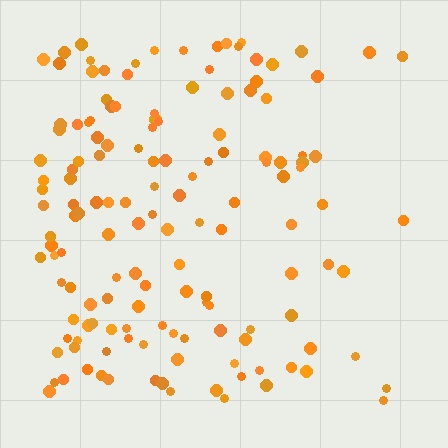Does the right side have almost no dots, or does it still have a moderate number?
Still a moderate number, just noticeably fewer than the left.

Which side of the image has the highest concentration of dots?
The left.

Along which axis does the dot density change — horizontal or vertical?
Horizontal.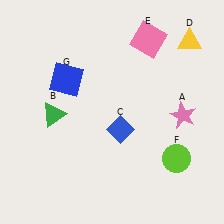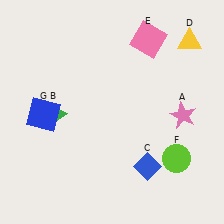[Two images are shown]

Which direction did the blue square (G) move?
The blue square (G) moved down.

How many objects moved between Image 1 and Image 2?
2 objects moved between the two images.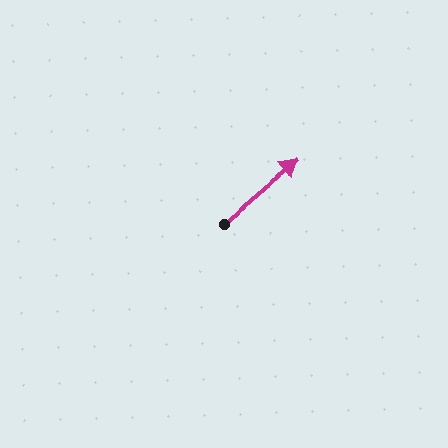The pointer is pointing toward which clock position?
Roughly 2 o'clock.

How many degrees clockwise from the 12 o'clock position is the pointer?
Approximately 50 degrees.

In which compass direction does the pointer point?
Northeast.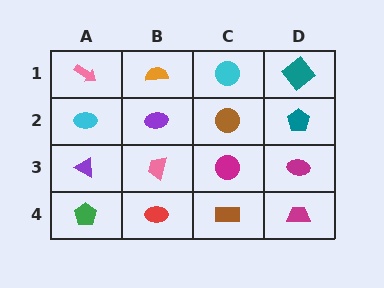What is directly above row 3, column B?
A purple ellipse.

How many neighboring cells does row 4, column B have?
3.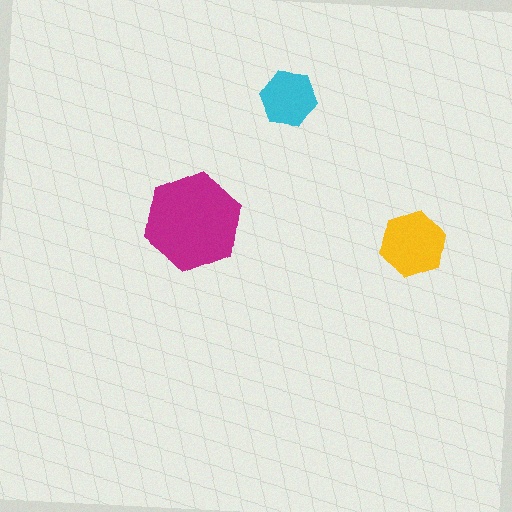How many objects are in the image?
There are 3 objects in the image.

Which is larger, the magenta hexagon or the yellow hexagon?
The magenta one.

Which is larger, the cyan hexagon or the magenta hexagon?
The magenta one.